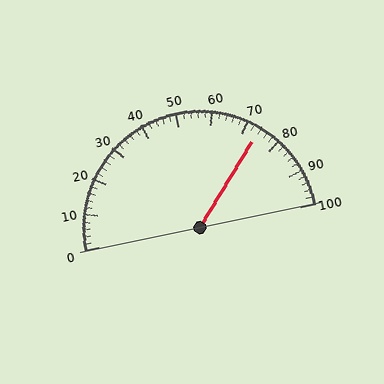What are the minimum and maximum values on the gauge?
The gauge ranges from 0 to 100.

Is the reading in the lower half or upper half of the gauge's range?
The reading is in the upper half of the range (0 to 100).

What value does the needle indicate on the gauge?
The needle indicates approximately 74.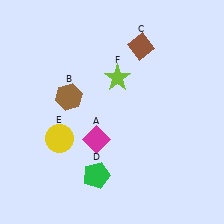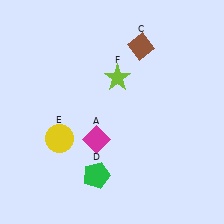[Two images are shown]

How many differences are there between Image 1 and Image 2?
There is 1 difference between the two images.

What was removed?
The brown hexagon (B) was removed in Image 2.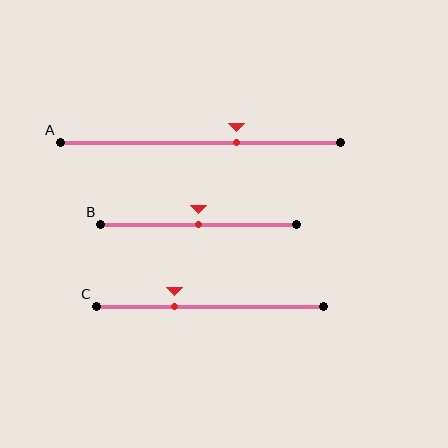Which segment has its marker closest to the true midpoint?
Segment B has its marker closest to the true midpoint.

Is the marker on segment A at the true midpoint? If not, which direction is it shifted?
No, the marker on segment A is shifted to the right by about 13% of the segment length.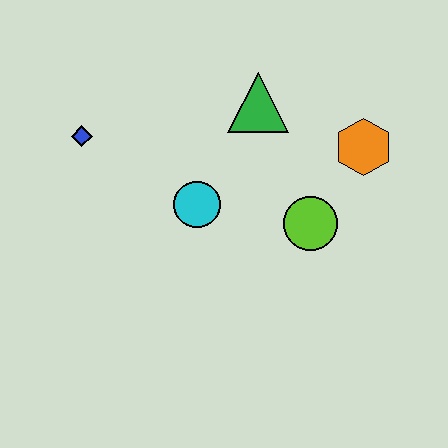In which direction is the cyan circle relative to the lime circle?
The cyan circle is to the left of the lime circle.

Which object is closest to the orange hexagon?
The lime circle is closest to the orange hexagon.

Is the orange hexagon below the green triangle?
Yes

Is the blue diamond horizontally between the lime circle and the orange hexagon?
No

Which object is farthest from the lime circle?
The blue diamond is farthest from the lime circle.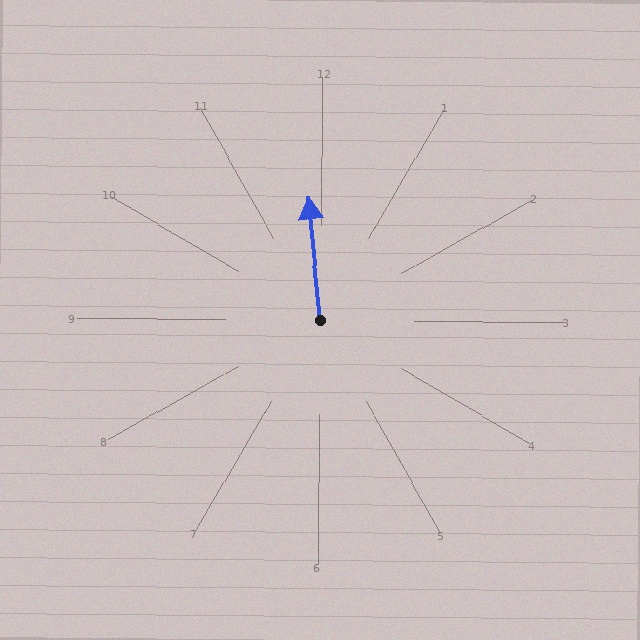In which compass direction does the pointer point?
North.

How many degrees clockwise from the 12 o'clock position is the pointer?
Approximately 354 degrees.